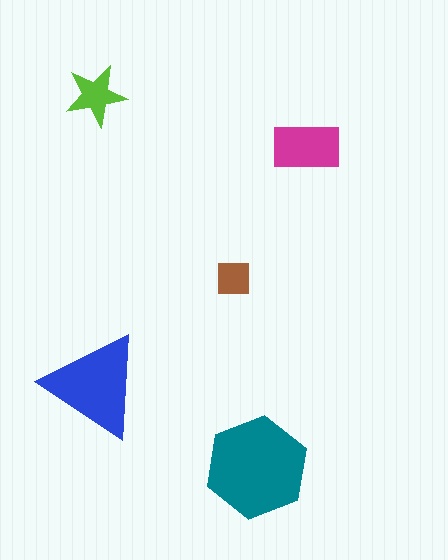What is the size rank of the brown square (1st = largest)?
5th.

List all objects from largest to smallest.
The teal hexagon, the blue triangle, the magenta rectangle, the lime star, the brown square.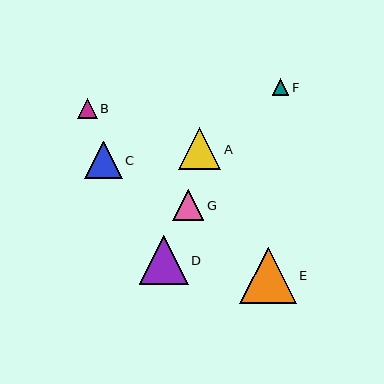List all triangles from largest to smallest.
From largest to smallest: E, D, A, C, G, B, F.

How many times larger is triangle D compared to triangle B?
Triangle D is approximately 2.5 times the size of triangle B.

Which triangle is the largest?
Triangle E is the largest with a size of approximately 56 pixels.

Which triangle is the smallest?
Triangle F is the smallest with a size of approximately 17 pixels.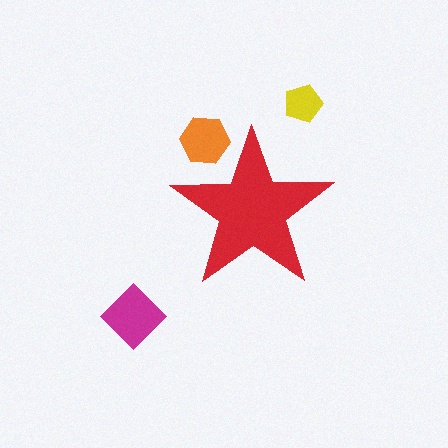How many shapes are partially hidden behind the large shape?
1 shape is partially hidden.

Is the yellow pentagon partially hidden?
No, the yellow pentagon is fully visible.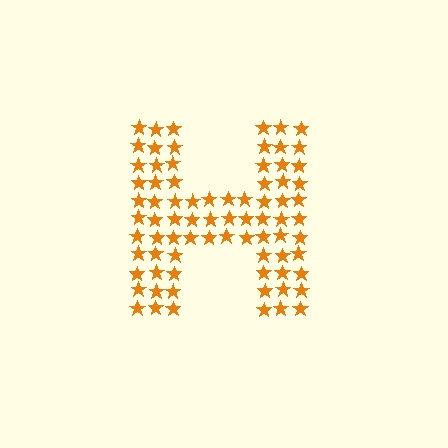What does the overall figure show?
The overall figure shows the letter H.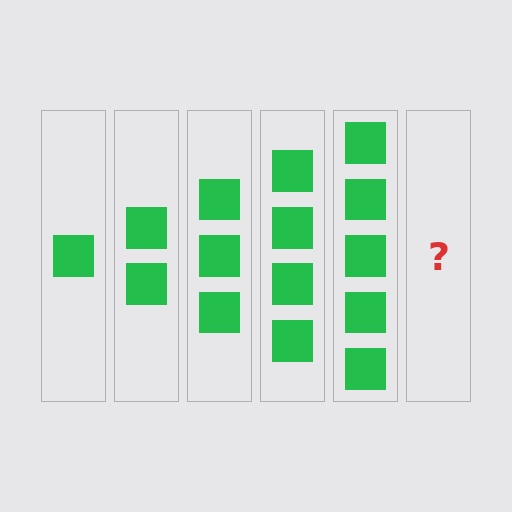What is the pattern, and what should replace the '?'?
The pattern is that each step adds one more square. The '?' should be 6 squares.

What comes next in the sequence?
The next element should be 6 squares.